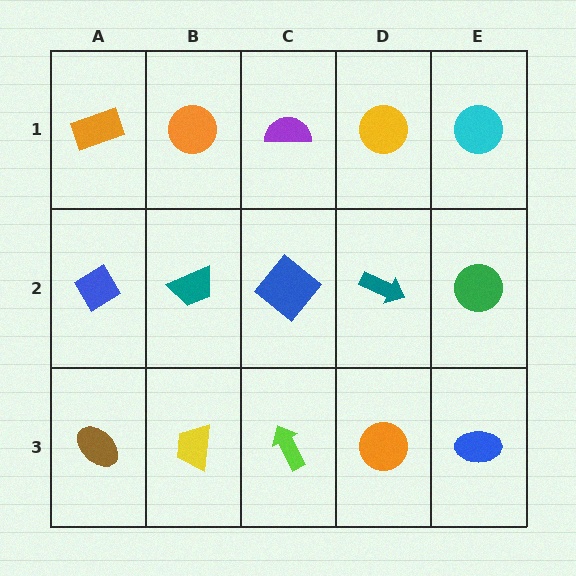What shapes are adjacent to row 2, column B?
An orange circle (row 1, column B), a yellow trapezoid (row 3, column B), a blue diamond (row 2, column A), a blue diamond (row 2, column C).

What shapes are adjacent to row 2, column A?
An orange rectangle (row 1, column A), a brown ellipse (row 3, column A), a teal trapezoid (row 2, column B).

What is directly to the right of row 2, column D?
A green circle.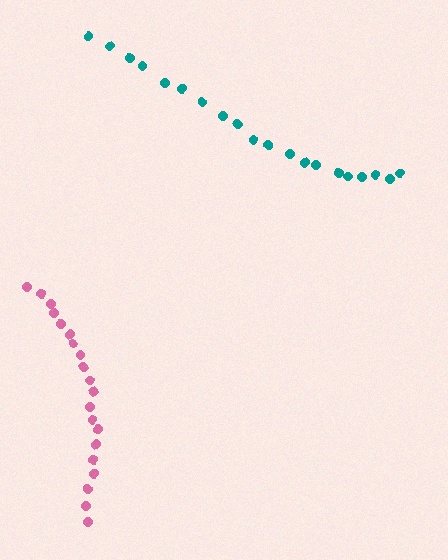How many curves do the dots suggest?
There are 2 distinct paths.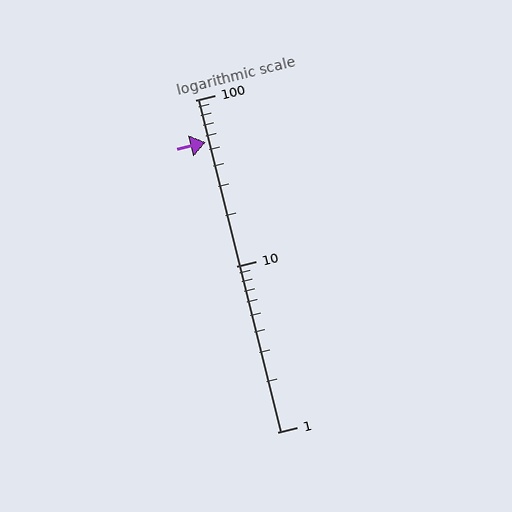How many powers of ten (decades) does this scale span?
The scale spans 2 decades, from 1 to 100.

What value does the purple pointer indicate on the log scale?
The pointer indicates approximately 56.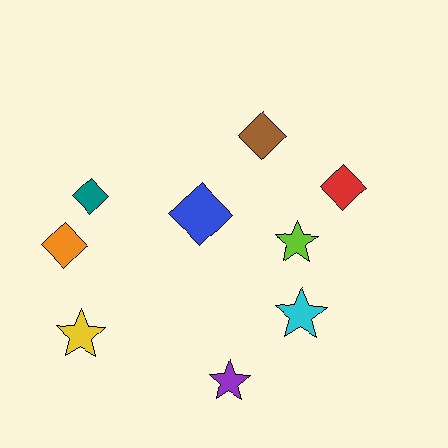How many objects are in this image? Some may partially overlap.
There are 9 objects.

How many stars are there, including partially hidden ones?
There are 4 stars.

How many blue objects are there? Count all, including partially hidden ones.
There is 1 blue object.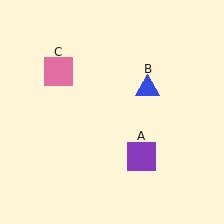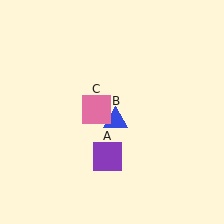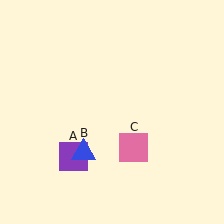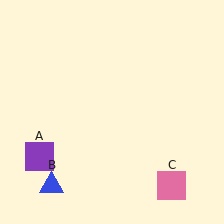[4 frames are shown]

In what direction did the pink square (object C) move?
The pink square (object C) moved down and to the right.